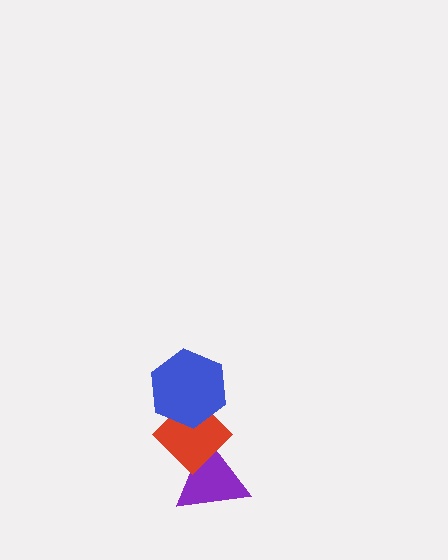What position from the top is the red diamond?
The red diamond is 2nd from the top.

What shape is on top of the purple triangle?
The red diamond is on top of the purple triangle.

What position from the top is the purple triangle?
The purple triangle is 3rd from the top.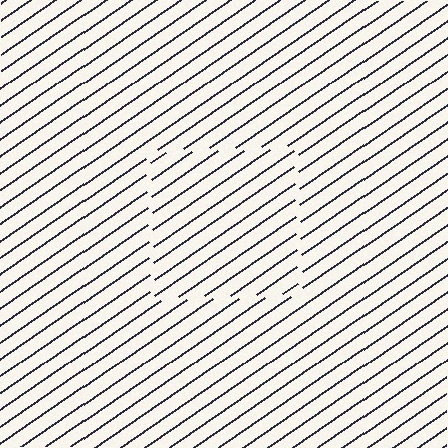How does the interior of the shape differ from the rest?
The interior of the shape contains the same grating, shifted by half a period — the contour is defined by the phase discontinuity where line-ends from the inner and outer gratings abut.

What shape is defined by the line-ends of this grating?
An illusory square. The interior of the shape contains the same grating, shifted by half a period — the contour is defined by the phase discontinuity where line-ends from the inner and outer gratings abut.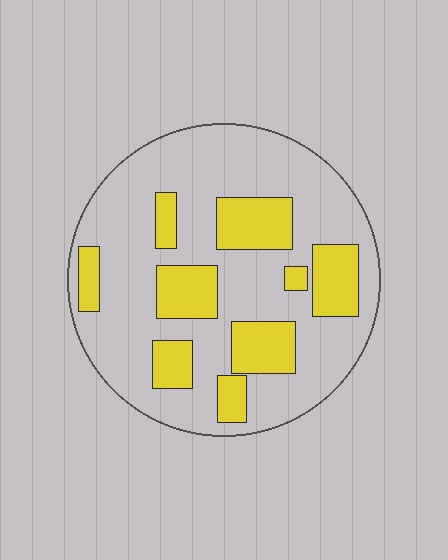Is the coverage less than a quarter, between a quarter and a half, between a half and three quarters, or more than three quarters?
Between a quarter and a half.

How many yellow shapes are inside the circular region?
9.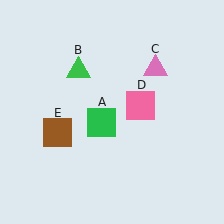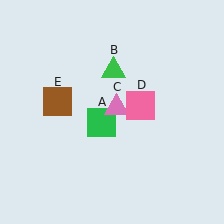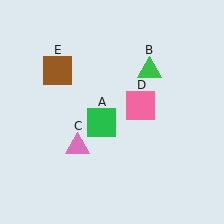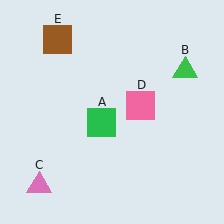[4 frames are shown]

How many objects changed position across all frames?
3 objects changed position: green triangle (object B), pink triangle (object C), brown square (object E).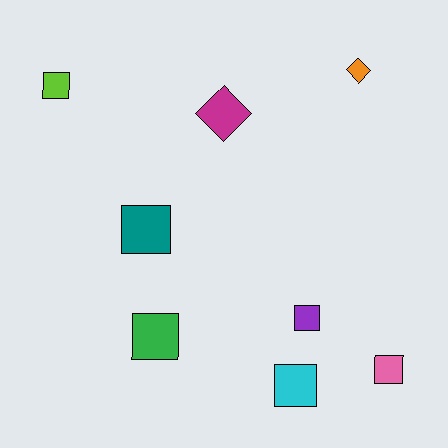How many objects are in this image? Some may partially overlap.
There are 8 objects.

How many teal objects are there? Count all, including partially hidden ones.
There is 1 teal object.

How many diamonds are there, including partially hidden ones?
There are 2 diamonds.